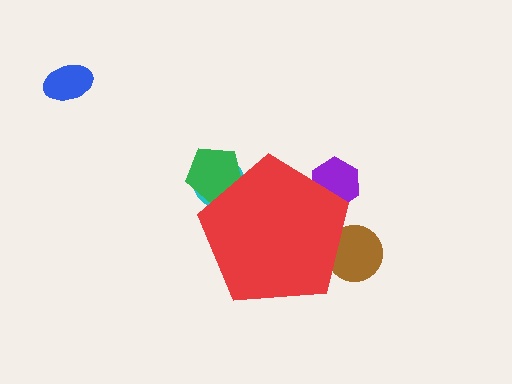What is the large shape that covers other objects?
A red pentagon.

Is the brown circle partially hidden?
Yes, the brown circle is partially hidden behind the red pentagon.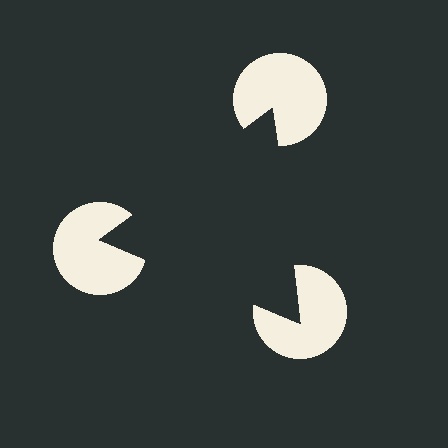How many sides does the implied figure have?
3 sides.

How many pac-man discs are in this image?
There are 3 — one at each vertex of the illusory triangle.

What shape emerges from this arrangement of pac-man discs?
An illusory triangle — its edges are inferred from the aligned wedge cuts in the pac-man discs, not physically drawn.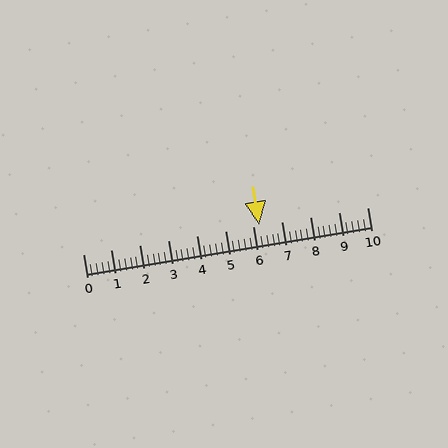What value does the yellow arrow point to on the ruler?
The yellow arrow points to approximately 6.2.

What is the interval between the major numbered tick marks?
The major tick marks are spaced 1 units apart.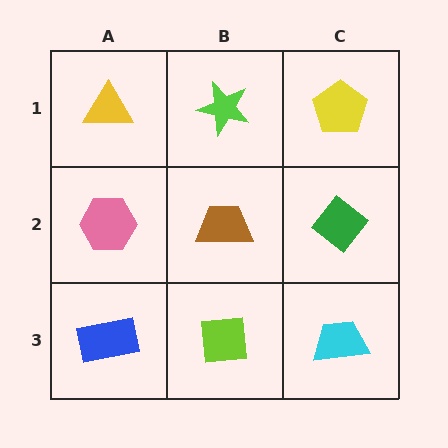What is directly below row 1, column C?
A green diamond.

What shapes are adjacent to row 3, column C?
A green diamond (row 2, column C), a lime square (row 3, column B).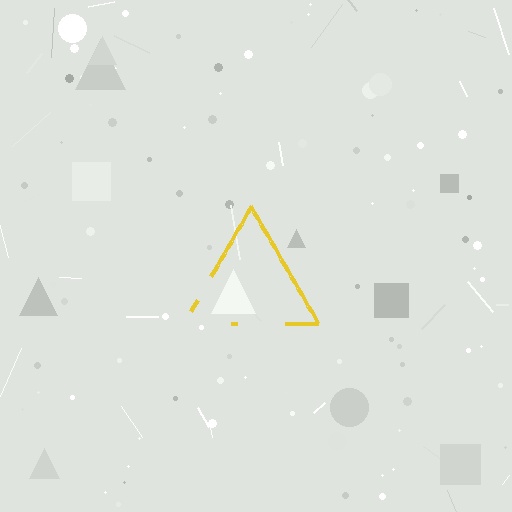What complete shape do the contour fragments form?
The contour fragments form a triangle.